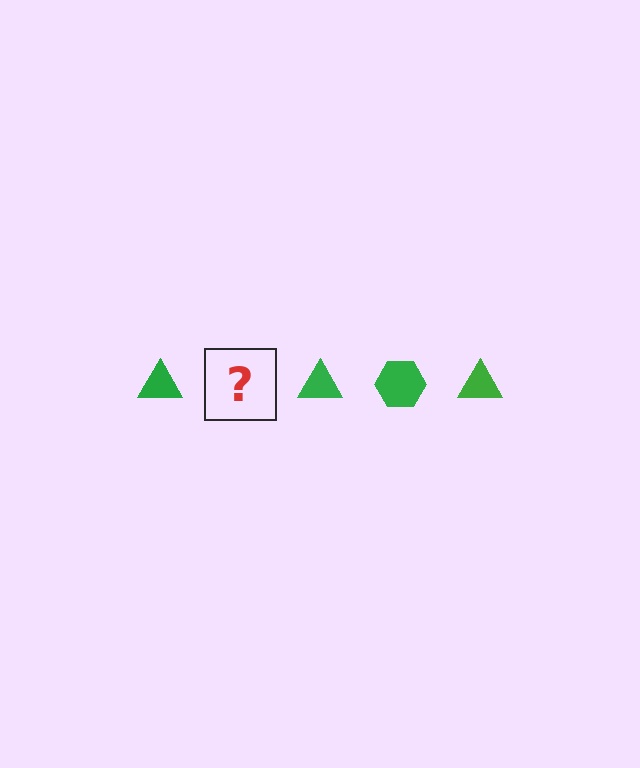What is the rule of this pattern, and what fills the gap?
The rule is that the pattern cycles through triangle, hexagon shapes in green. The gap should be filled with a green hexagon.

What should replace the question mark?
The question mark should be replaced with a green hexagon.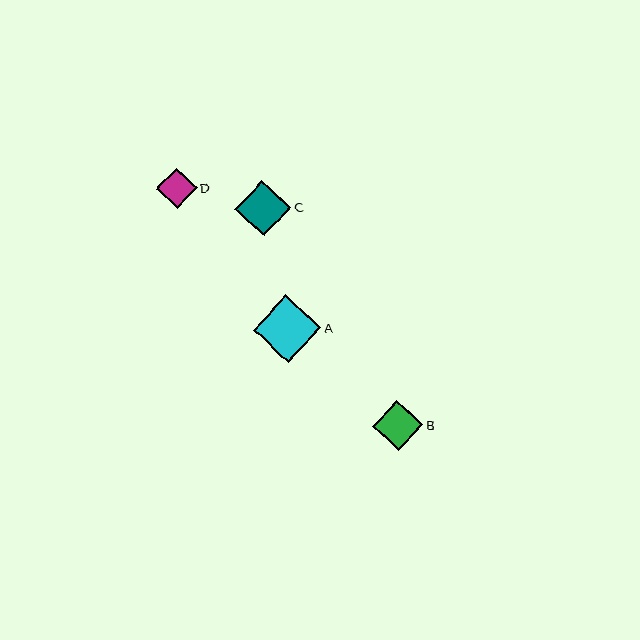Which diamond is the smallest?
Diamond D is the smallest with a size of approximately 41 pixels.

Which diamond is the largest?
Diamond A is the largest with a size of approximately 67 pixels.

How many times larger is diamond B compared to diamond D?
Diamond B is approximately 1.2 times the size of diamond D.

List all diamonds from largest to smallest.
From largest to smallest: A, C, B, D.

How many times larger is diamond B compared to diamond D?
Diamond B is approximately 1.2 times the size of diamond D.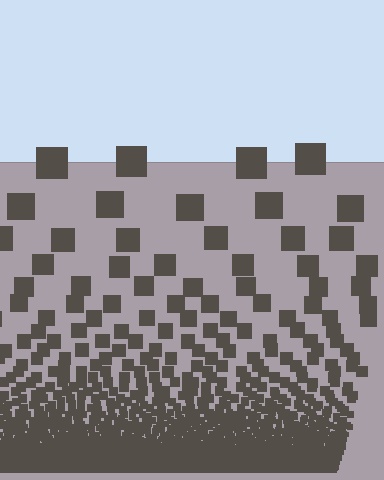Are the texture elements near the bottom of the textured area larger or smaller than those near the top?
Smaller. The gradient is inverted — elements near the bottom are smaller and denser.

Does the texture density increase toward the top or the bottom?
Density increases toward the bottom.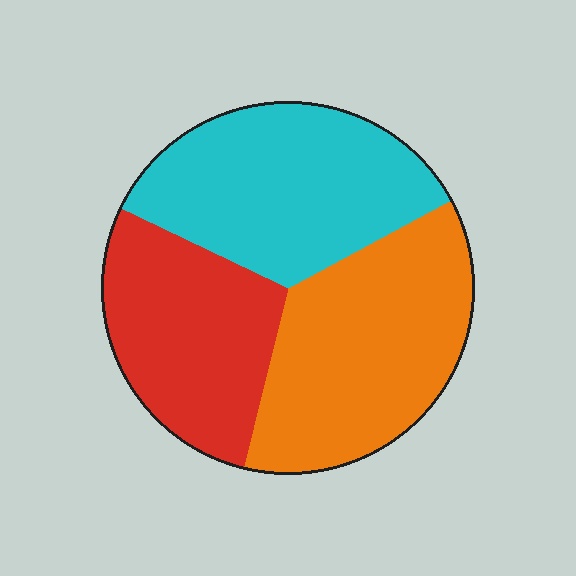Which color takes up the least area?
Red, at roughly 30%.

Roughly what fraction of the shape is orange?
Orange takes up about three eighths (3/8) of the shape.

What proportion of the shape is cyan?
Cyan covers 35% of the shape.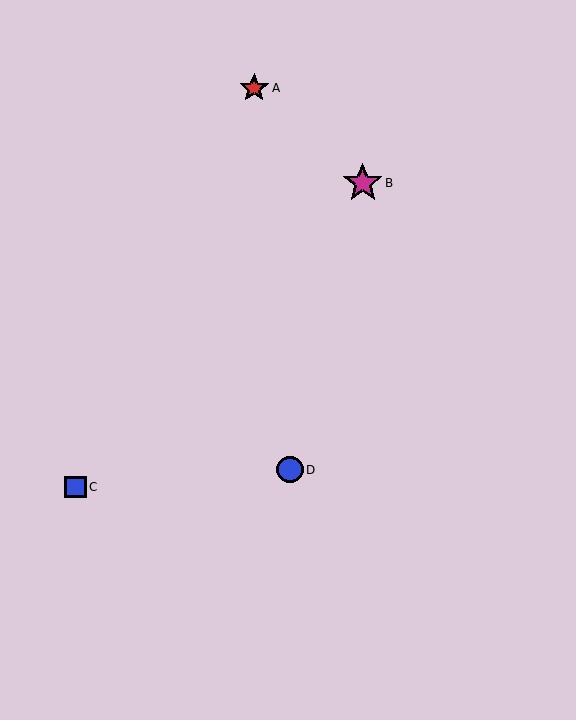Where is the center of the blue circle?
The center of the blue circle is at (290, 470).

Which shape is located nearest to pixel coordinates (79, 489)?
The blue square (labeled C) at (76, 487) is nearest to that location.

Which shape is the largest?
The magenta star (labeled B) is the largest.